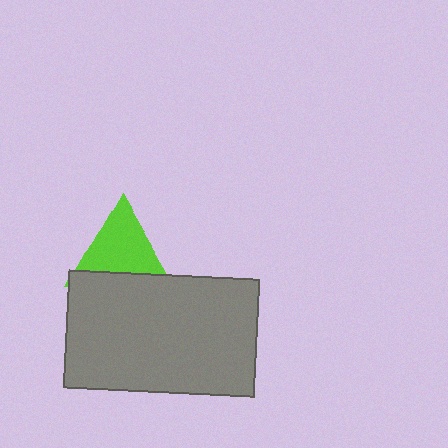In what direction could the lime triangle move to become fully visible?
The lime triangle could move up. That would shift it out from behind the gray rectangle entirely.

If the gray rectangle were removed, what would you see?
You would see the complete lime triangle.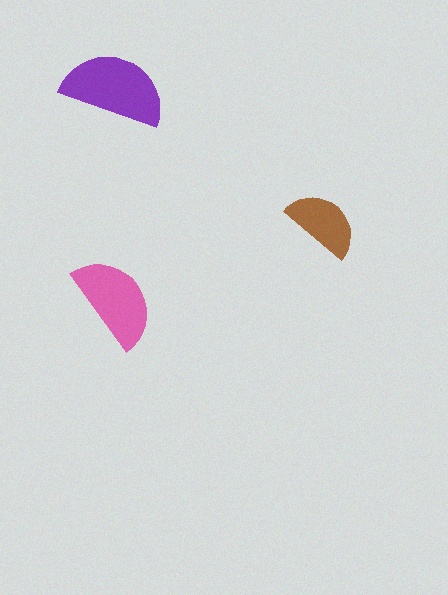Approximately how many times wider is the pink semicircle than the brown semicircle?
About 1.5 times wider.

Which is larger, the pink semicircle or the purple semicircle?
The purple one.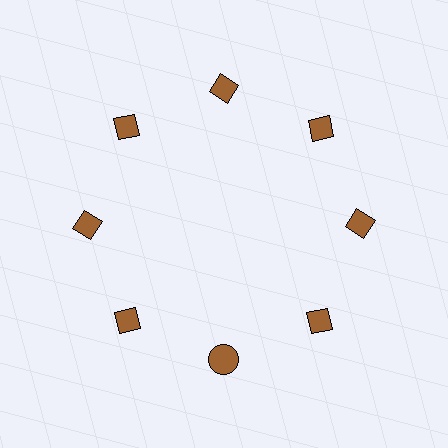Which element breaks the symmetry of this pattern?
The brown circle at roughly the 6 o'clock position breaks the symmetry. All other shapes are brown diamonds.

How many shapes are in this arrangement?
There are 8 shapes arranged in a ring pattern.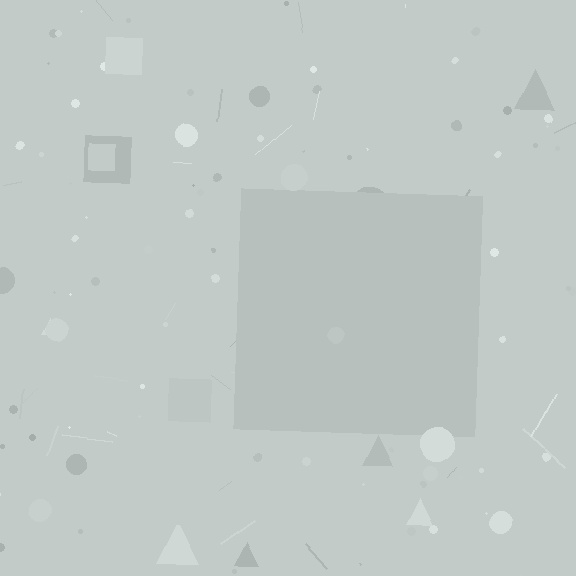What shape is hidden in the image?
A square is hidden in the image.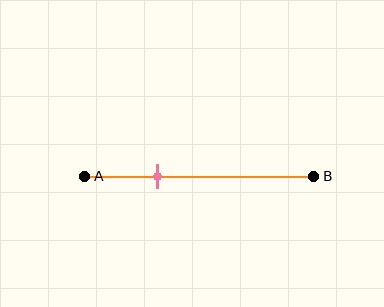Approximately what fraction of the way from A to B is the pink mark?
The pink mark is approximately 30% of the way from A to B.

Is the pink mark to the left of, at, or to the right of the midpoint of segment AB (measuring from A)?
The pink mark is to the left of the midpoint of segment AB.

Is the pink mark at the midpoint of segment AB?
No, the mark is at about 30% from A, not at the 50% midpoint.